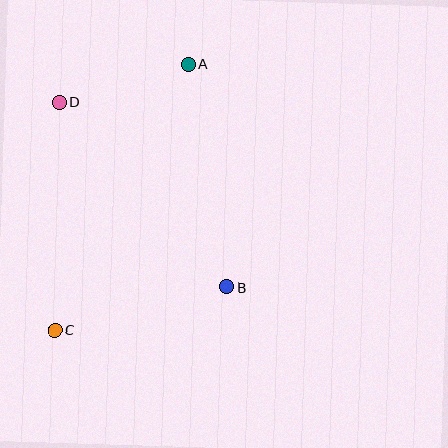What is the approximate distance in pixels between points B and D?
The distance between B and D is approximately 250 pixels.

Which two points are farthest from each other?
Points A and C are farthest from each other.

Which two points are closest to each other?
Points A and D are closest to each other.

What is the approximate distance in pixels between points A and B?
The distance between A and B is approximately 226 pixels.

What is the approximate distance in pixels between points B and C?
The distance between B and C is approximately 178 pixels.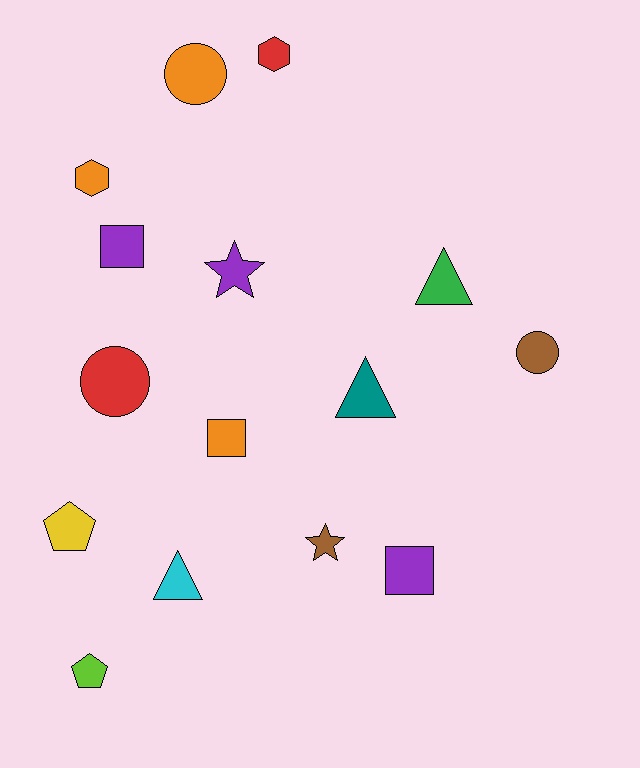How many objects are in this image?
There are 15 objects.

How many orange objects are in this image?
There are 3 orange objects.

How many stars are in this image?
There are 2 stars.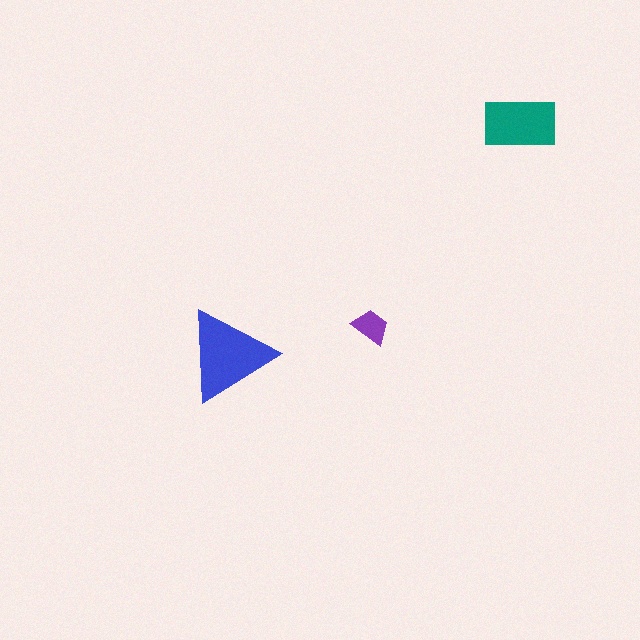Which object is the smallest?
The purple trapezoid.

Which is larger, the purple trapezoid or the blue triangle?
The blue triangle.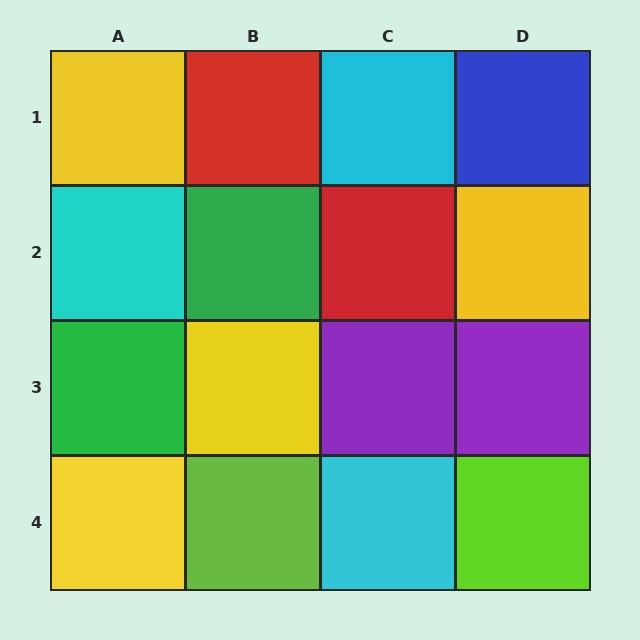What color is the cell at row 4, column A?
Yellow.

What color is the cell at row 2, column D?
Yellow.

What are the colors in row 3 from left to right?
Green, yellow, purple, purple.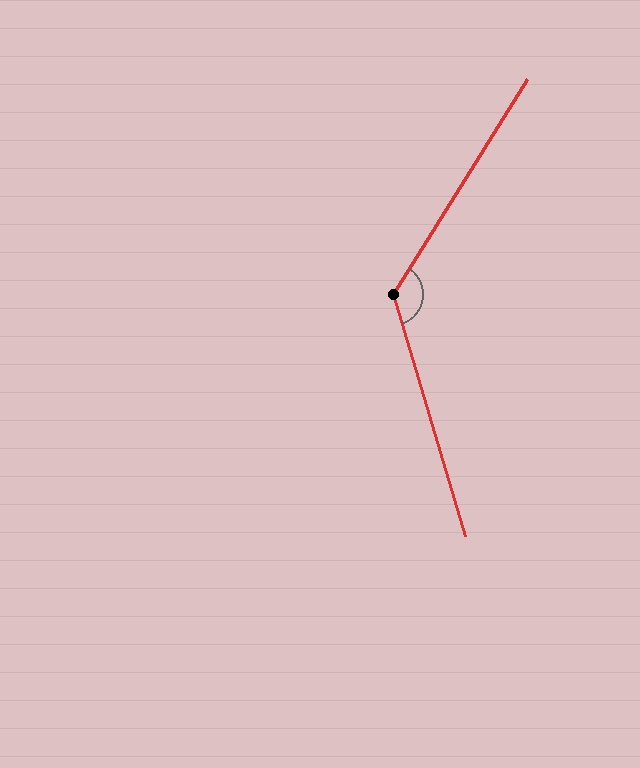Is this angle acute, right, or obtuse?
It is obtuse.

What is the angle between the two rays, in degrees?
Approximately 131 degrees.